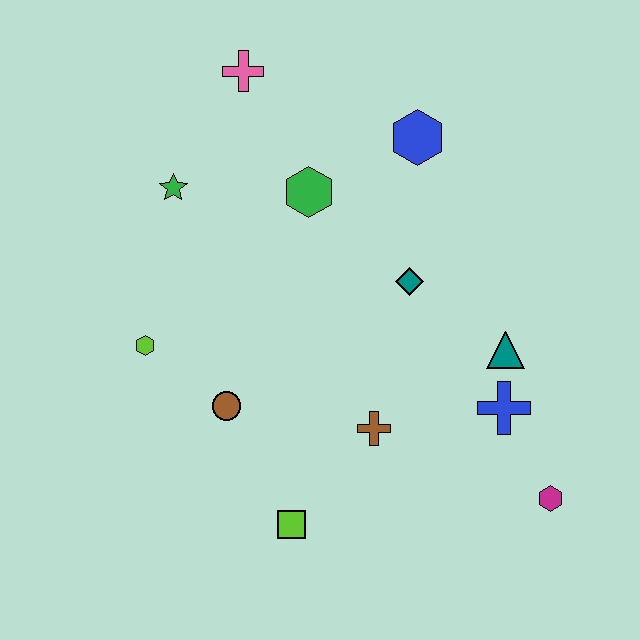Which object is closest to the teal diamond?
The teal triangle is closest to the teal diamond.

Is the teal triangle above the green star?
No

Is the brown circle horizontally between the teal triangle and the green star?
Yes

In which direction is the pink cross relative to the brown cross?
The pink cross is above the brown cross.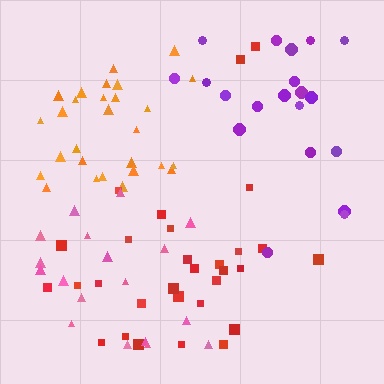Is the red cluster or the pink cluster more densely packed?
Red.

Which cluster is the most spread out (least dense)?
Pink.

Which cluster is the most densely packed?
Orange.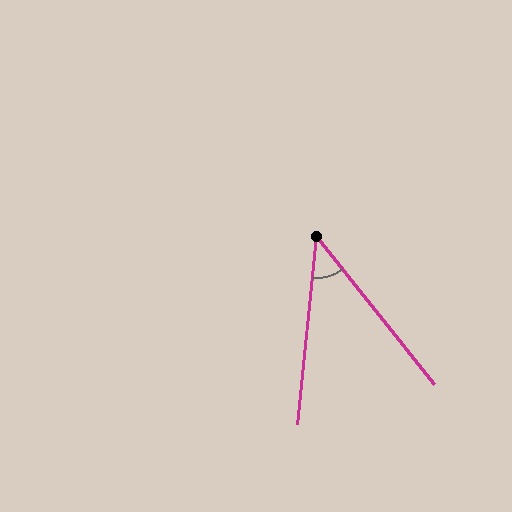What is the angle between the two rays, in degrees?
Approximately 44 degrees.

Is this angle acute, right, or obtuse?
It is acute.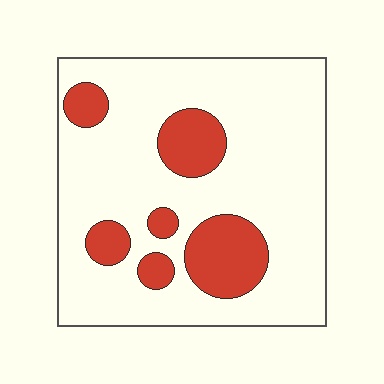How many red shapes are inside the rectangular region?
6.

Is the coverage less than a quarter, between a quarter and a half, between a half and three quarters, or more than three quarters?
Less than a quarter.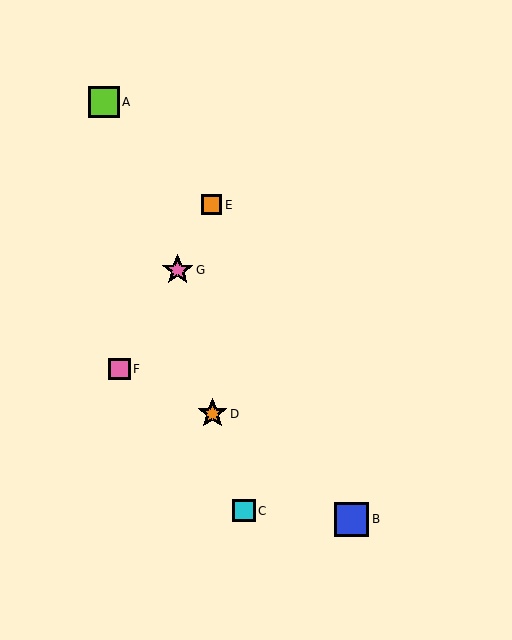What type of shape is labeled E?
Shape E is an orange square.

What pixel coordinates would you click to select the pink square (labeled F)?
Click at (119, 369) to select the pink square F.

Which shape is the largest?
The blue square (labeled B) is the largest.